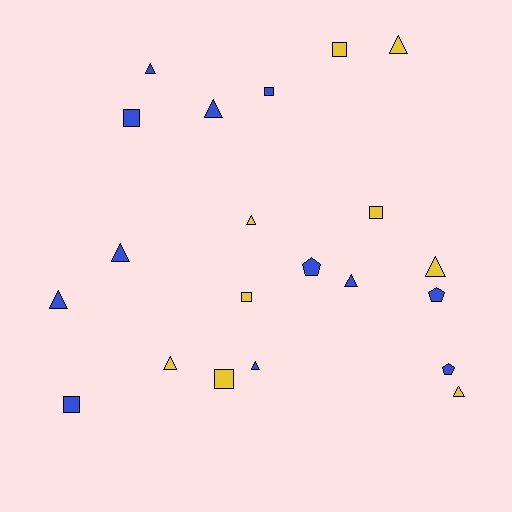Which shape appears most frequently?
Triangle, with 11 objects.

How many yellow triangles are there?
There are 5 yellow triangles.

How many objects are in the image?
There are 21 objects.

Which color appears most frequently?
Blue, with 12 objects.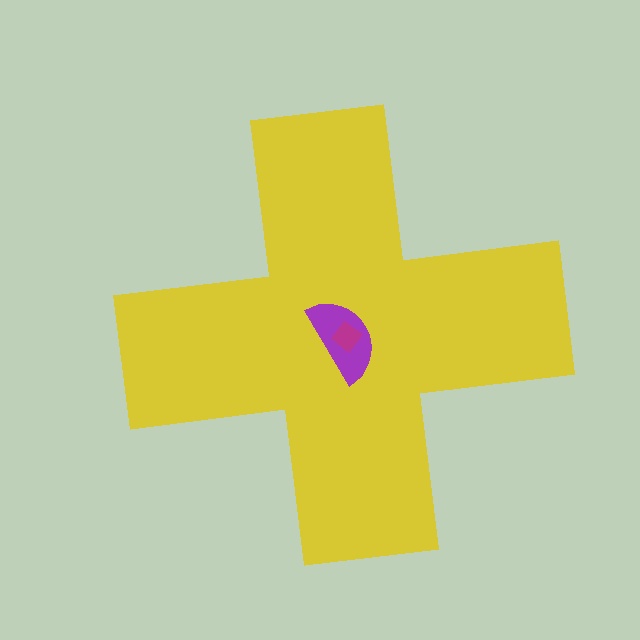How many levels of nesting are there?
3.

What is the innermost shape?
The magenta diamond.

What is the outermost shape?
The yellow cross.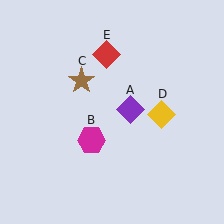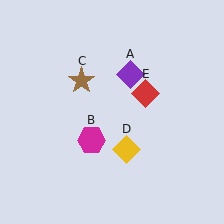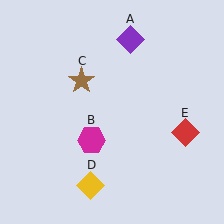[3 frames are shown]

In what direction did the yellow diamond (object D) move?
The yellow diamond (object D) moved down and to the left.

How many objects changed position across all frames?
3 objects changed position: purple diamond (object A), yellow diamond (object D), red diamond (object E).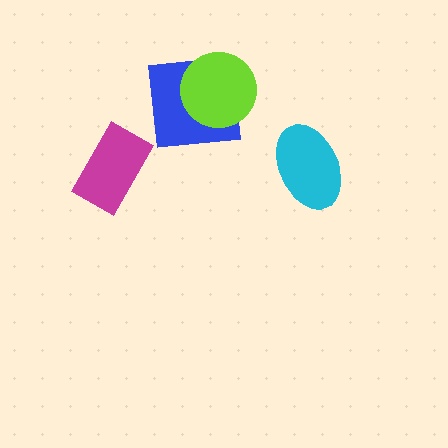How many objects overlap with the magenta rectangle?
0 objects overlap with the magenta rectangle.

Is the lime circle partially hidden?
No, no other shape covers it.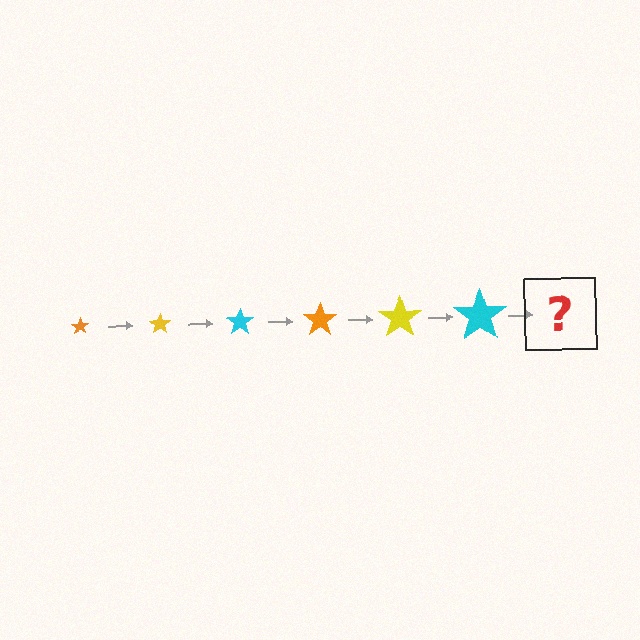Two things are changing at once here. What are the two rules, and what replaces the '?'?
The two rules are that the star grows larger each step and the color cycles through orange, yellow, and cyan. The '?' should be an orange star, larger than the previous one.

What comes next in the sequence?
The next element should be an orange star, larger than the previous one.